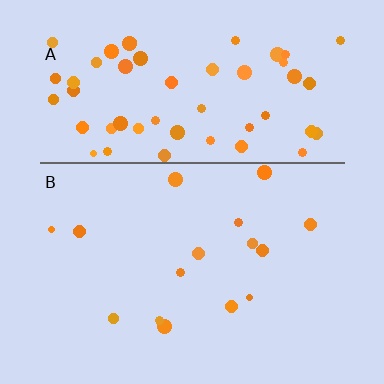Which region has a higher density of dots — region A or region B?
A (the top).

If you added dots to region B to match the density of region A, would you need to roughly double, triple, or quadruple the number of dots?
Approximately quadruple.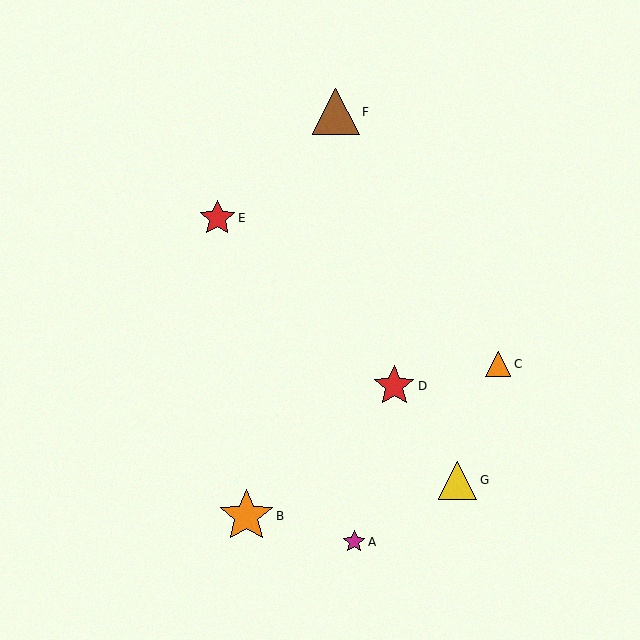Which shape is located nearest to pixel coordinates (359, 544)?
The magenta star (labeled A) at (354, 542) is nearest to that location.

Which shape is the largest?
The orange star (labeled B) is the largest.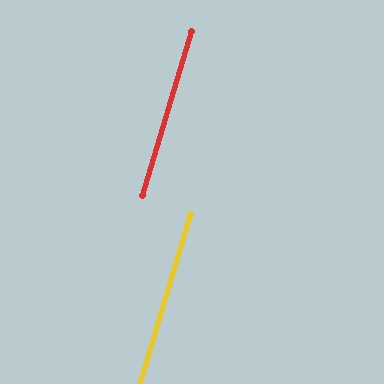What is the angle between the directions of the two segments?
Approximately 0 degrees.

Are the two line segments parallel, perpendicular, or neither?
Parallel — their directions differ by only 0.2°.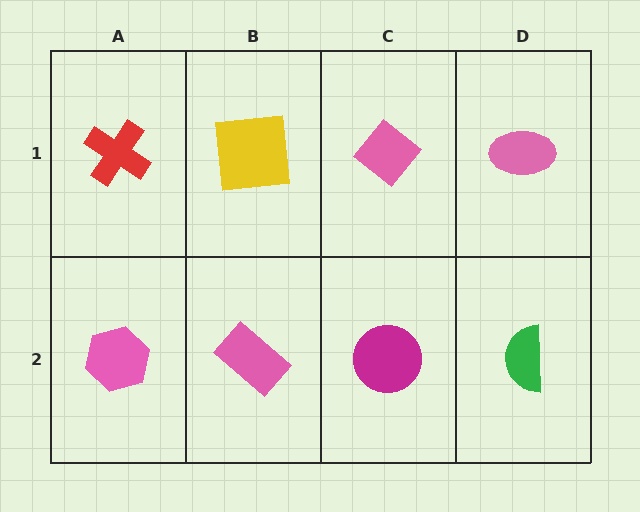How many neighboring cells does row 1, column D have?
2.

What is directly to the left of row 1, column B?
A red cross.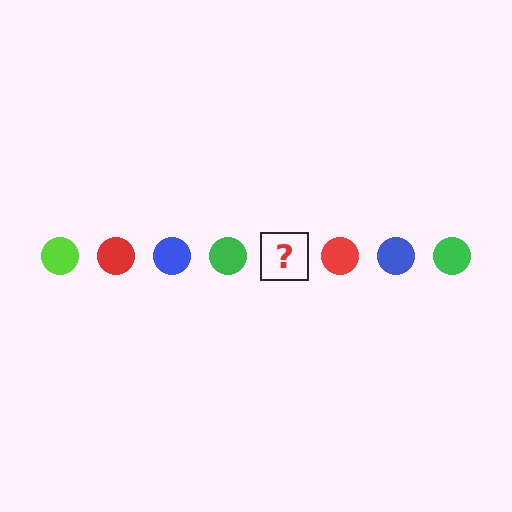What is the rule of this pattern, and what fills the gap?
The rule is that the pattern cycles through lime, red, blue, green circles. The gap should be filled with a lime circle.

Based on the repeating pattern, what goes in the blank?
The blank should be a lime circle.